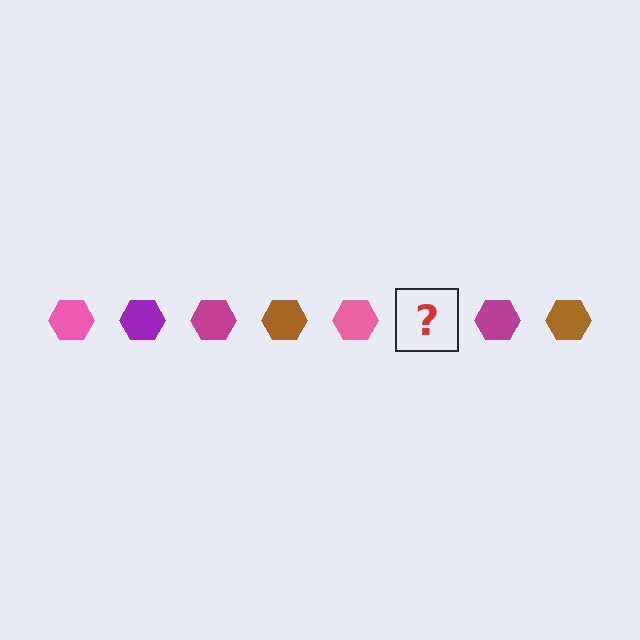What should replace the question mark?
The question mark should be replaced with a purple hexagon.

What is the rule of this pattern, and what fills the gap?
The rule is that the pattern cycles through pink, purple, magenta, brown hexagons. The gap should be filled with a purple hexagon.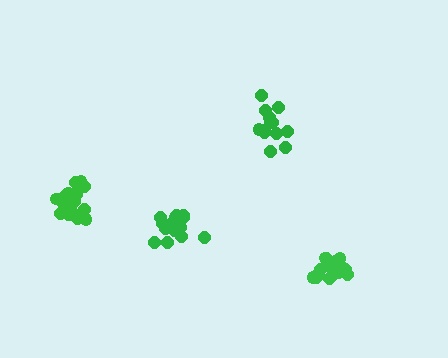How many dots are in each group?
Group 1: 16 dots, Group 2: 17 dots, Group 3: 13 dots, Group 4: 16 dots (62 total).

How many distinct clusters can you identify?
There are 4 distinct clusters.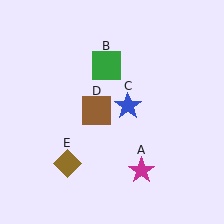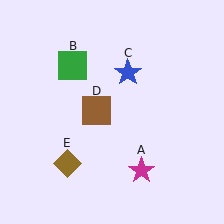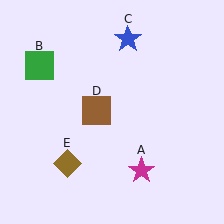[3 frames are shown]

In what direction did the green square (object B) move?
The green square (object B) moved left.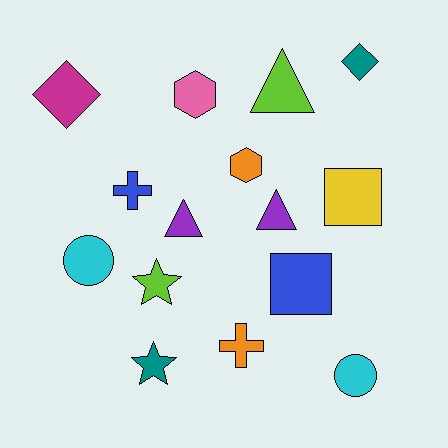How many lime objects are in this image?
There are 2 lime objects.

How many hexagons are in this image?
There are 2 hexagons.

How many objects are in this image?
There are 15 objects.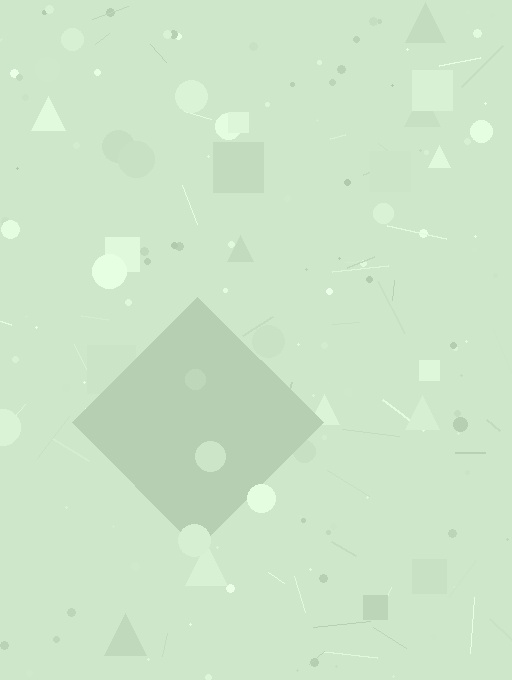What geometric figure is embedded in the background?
A diamond is embedded in the background.